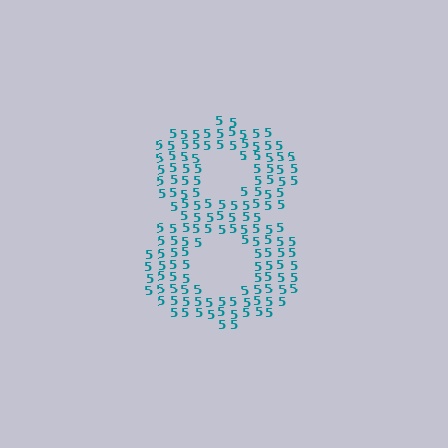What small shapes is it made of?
It is made of small digit 5's.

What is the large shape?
The large shape is the digit 8.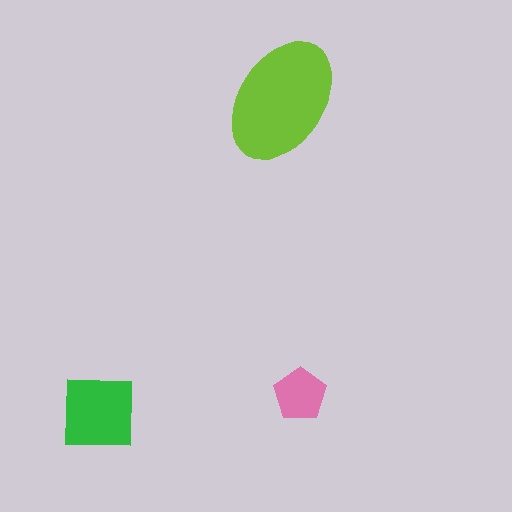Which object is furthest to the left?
The green square is leftmost.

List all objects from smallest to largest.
The pink pentagon, the green square, the lime ellipse.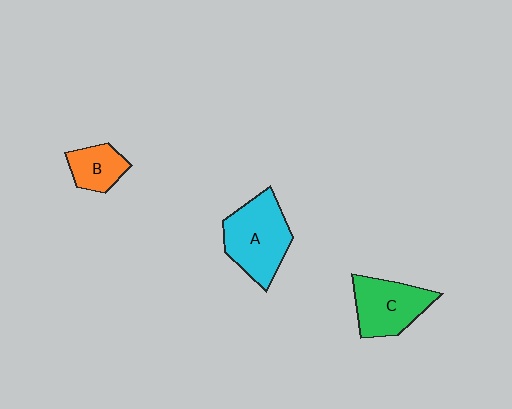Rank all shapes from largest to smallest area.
From largest to smallest: A (cyan), C (green), B (orange).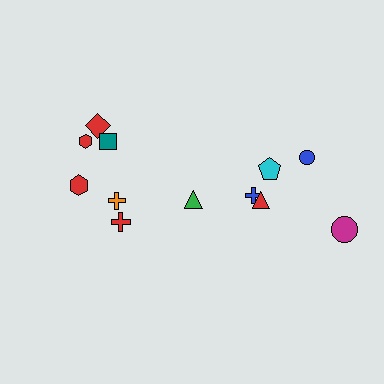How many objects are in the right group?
There are 5 objects.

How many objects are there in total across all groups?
There are 12 objects.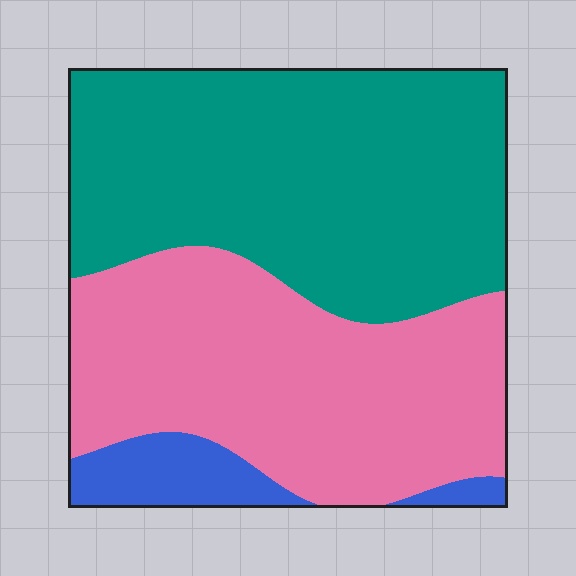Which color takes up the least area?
Blue, at roughly 10%.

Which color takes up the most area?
Teal, at roughly 50%.